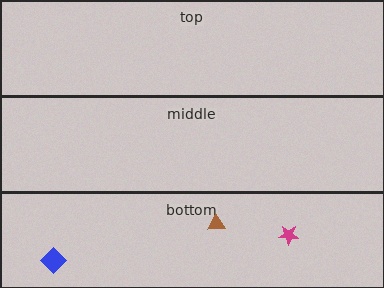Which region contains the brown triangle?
The bottom region.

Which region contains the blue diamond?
The bottom region.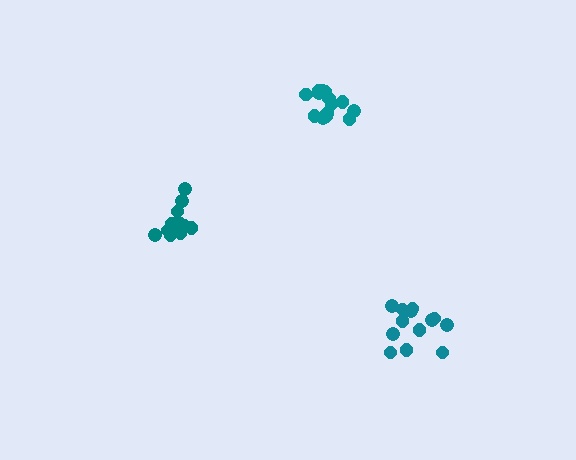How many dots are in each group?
Group 1: 13 dots, Group 2: 15 dots, Group 3: 13 dots (41 total).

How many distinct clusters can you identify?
There are 3 distinct clusters.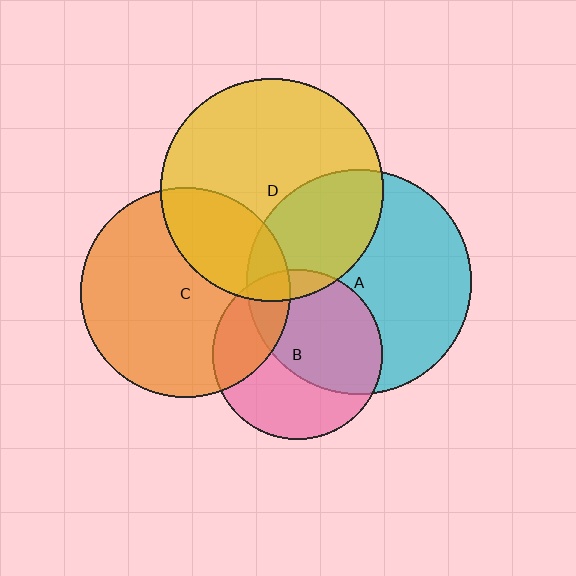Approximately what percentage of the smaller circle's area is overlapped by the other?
Approximately 30%.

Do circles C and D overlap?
Yes.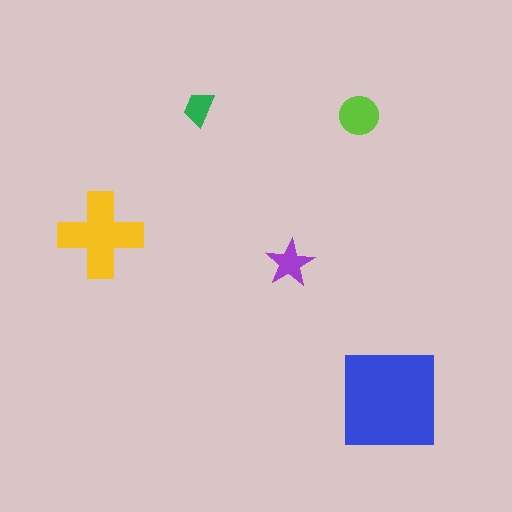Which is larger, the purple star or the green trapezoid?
The purple star.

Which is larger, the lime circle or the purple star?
The lime circle.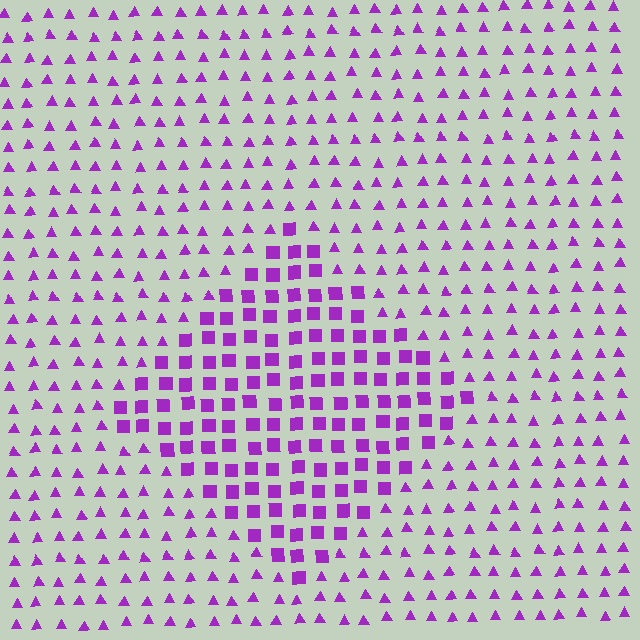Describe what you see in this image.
The image is filled with small purple elements arranged in a uniform grid. A diamond-shaped region contains squares, while the surrounding area contains triangles. The boundary is defined purely by the change in element shape.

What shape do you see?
I see a diamond.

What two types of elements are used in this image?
The image uses squares inside the diamond region and triangles outside it.